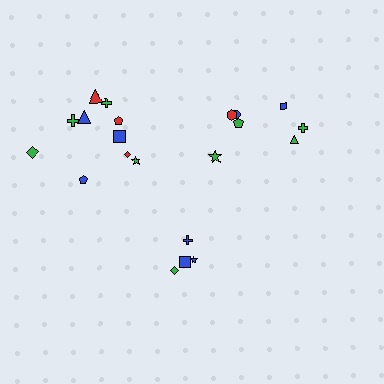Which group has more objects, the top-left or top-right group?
The top-left group.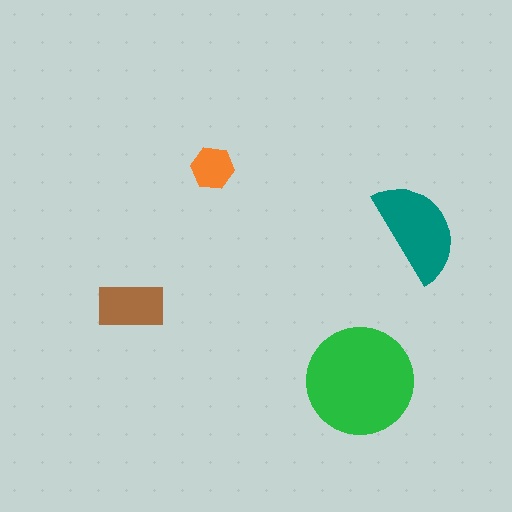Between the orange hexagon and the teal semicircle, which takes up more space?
The teal semicircle.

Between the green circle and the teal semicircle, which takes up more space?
The green circle.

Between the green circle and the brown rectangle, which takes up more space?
The green circle.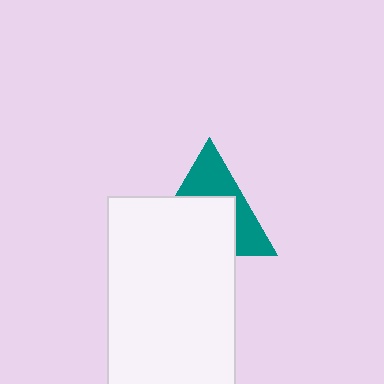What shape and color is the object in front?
The object in front is a white rectangle.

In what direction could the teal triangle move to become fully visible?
The teal triangle could move up. That would shift it out from behind the white rectangle entirely.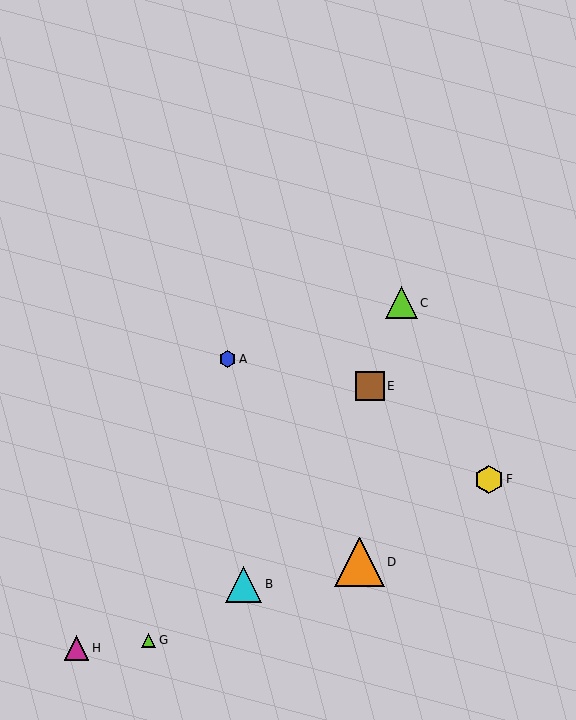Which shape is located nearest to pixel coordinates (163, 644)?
The lime triangle (labeled G) at (149, 640) is nearest to that location.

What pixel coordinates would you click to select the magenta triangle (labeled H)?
Click at (77, 648) to select the magenta triangle H.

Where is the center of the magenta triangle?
The center of the magenta triangle is at (77, 648).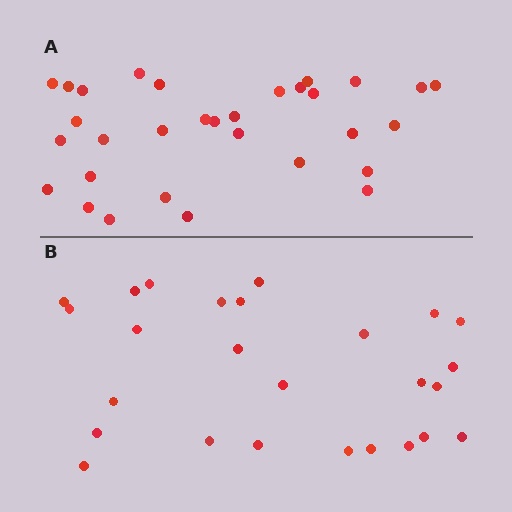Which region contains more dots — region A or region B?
Region A (the top region) has more dots.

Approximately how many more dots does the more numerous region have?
Region A has about 5 more dots than region B.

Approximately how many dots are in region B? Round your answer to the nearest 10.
About 30 dots. (The exact count is 26, which rounds to 30.)